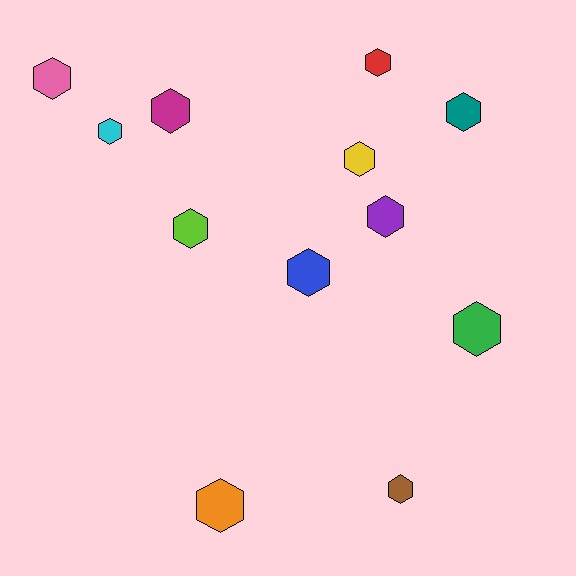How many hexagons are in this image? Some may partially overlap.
There are 12 hexagons.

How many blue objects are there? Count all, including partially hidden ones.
There is 1 blue object.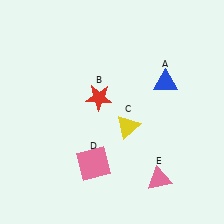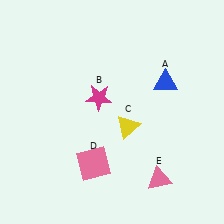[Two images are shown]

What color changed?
The star (B) changed from red in Image 1 to magenta in Image 2.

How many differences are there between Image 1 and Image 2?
There is 1 difference between the two images.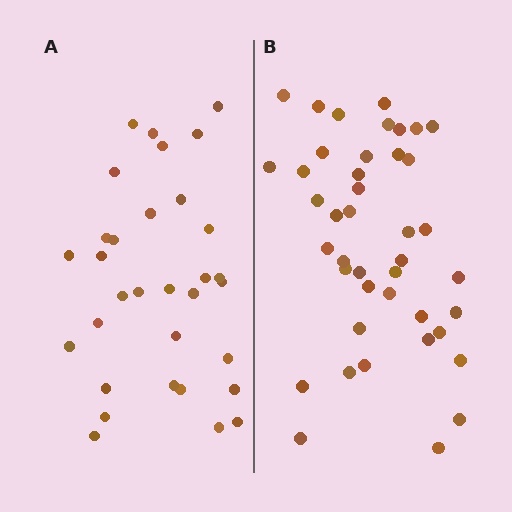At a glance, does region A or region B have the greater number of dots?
Region B (the right region) has more dots.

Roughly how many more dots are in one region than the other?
Region B has roughly 10 or so more dots than region A.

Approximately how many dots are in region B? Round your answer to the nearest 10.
About 40 dots. (The exact count is 42, which rounds to 40.)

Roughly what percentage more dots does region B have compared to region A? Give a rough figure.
About 30% more.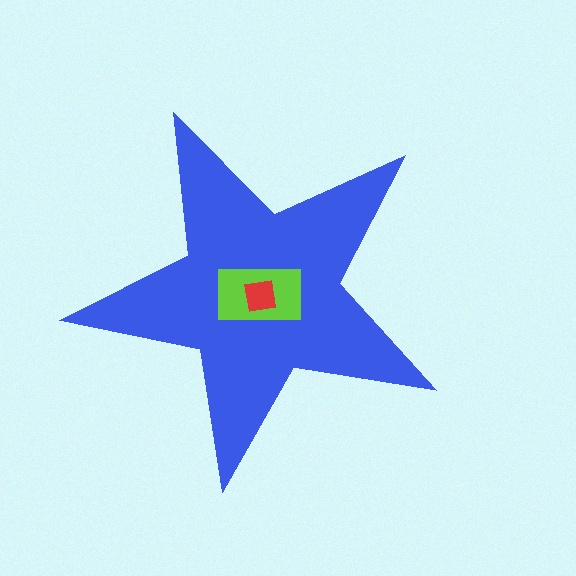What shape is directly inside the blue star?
The lime rectangle.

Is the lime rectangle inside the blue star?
Yes.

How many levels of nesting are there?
3.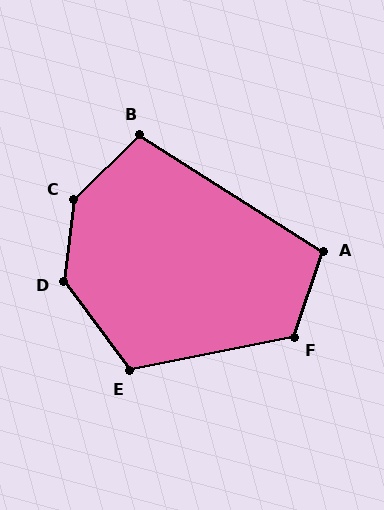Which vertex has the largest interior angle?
C, at approximately 141 degrees.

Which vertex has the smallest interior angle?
B, at approximately 103 degrees.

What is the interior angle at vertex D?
Approximately 137 degrees (obtuse).